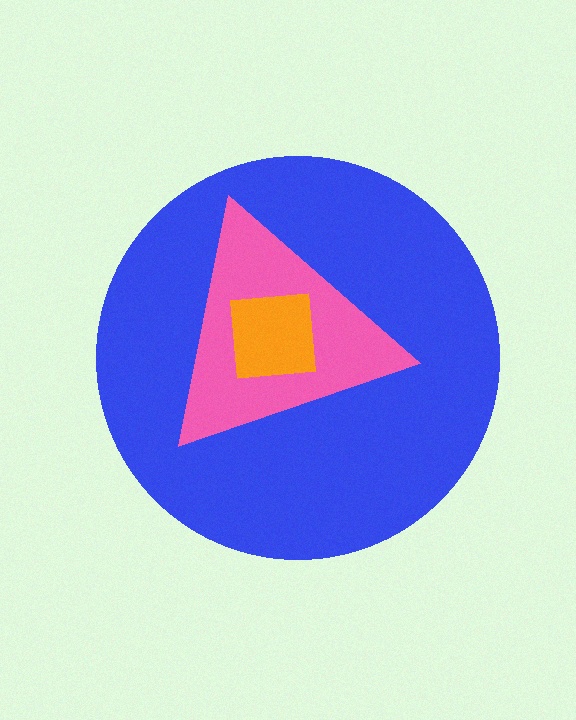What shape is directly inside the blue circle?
The pink triangle.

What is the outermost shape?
The blue circle.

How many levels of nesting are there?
3.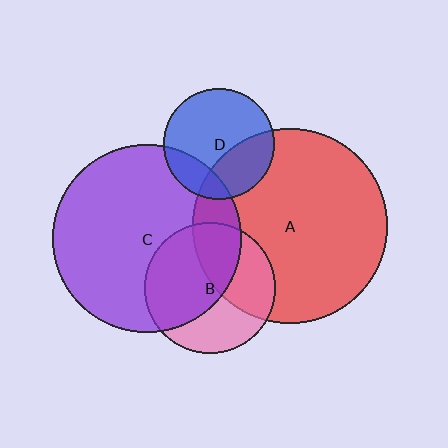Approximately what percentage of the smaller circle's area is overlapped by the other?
Approximately 55%.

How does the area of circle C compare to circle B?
Approximately 2.1 times.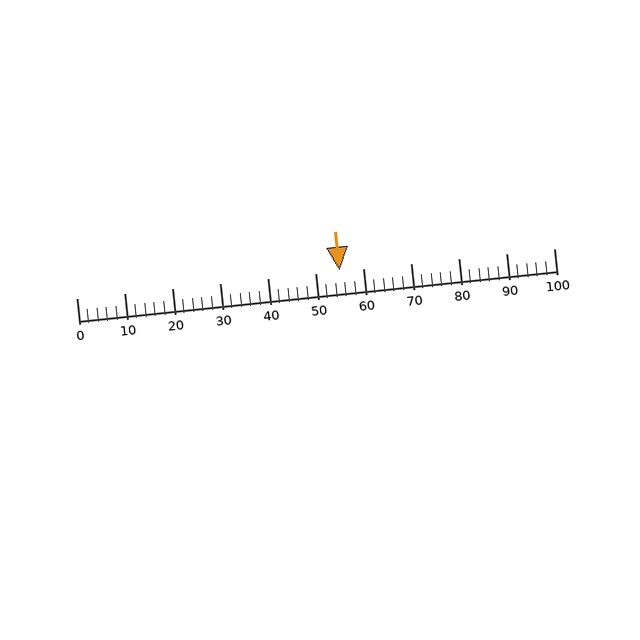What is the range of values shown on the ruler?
The ruler shows values from 0 to 100.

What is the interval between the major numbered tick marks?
The major tick marks are spaced 10 units apart.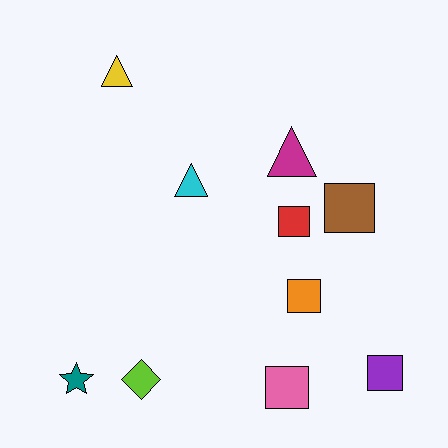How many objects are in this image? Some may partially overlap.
There are 10 objects.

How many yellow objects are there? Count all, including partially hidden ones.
There is 1 yellow object.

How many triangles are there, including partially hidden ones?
There are 3 triangles.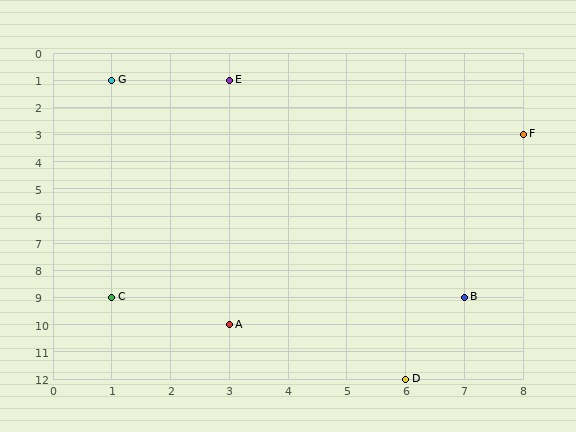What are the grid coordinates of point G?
Point G is at grid coordinates (1, 1).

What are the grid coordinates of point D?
Point D is at grid coordinates (6, 12).